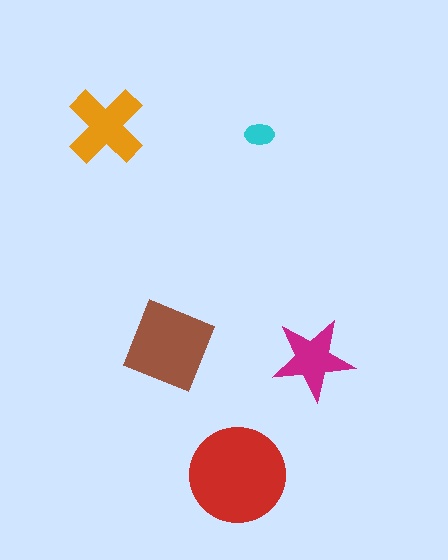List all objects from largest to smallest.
The red circle, the brown diamond, the orange cross, the magenta star, the cyan ellipse.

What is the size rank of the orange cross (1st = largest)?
3rd.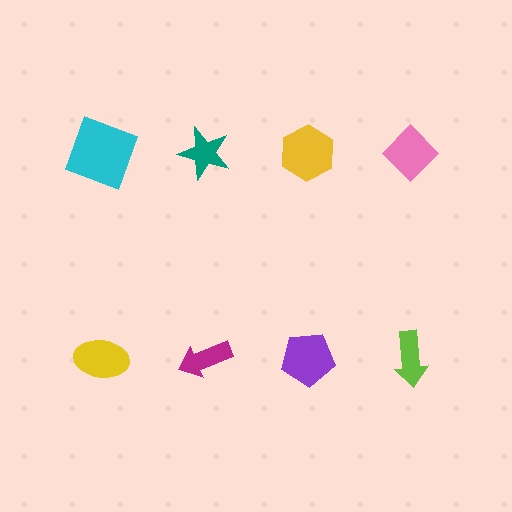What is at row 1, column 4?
A pink diamond.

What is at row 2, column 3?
A purple pentagon.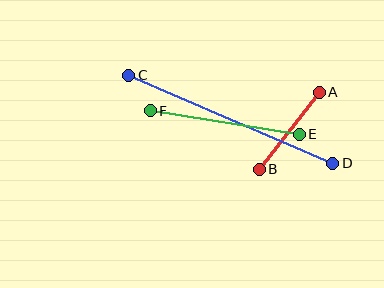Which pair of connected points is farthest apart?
Points C and D are farthest apart.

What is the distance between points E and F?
The distance is approximately 151 pixels.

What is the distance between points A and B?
The distance is approximately 98 pixels.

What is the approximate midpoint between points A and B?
The midpoint is at approximately (289, 131) pixels.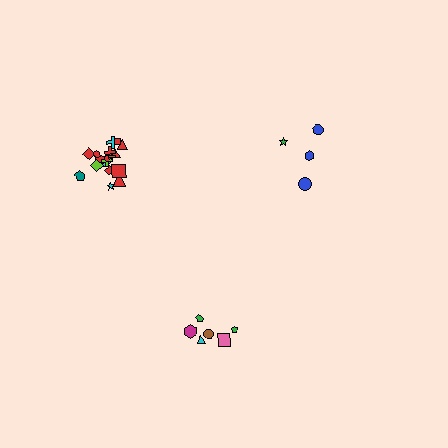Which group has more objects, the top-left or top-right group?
The top-left group.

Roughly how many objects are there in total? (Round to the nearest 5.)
Roughly 30 objects in total.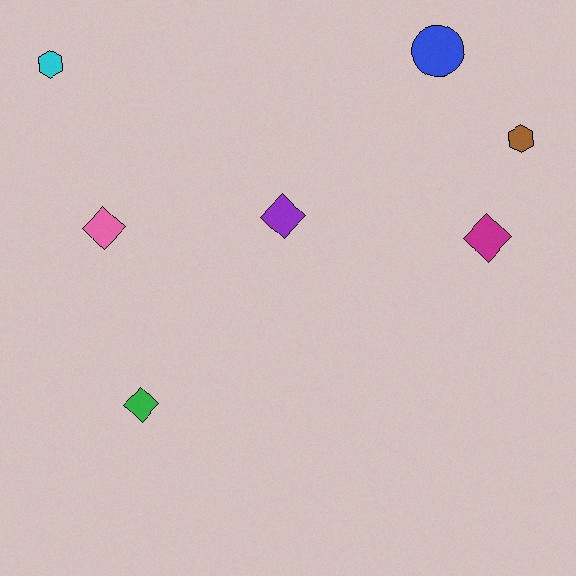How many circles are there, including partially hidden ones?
There is 1 circle.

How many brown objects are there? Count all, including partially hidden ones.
There is 1 brown object.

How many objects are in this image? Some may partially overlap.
There are 7 objects.